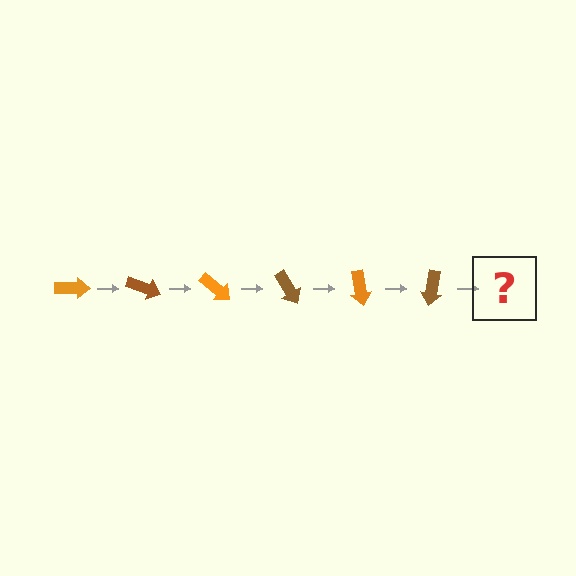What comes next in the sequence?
The next element should be an orange arrow, rotated 120 degrees from the start.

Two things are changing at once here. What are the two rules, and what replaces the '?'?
The two rules are that it rotates 20 degrees each step and the color cycles through orange and brown. The '?' should be an orange arrow, rotated 120 degrees from the start.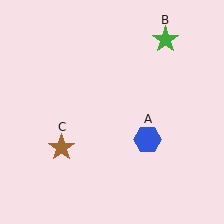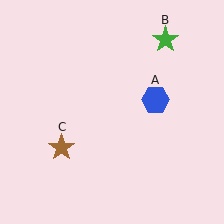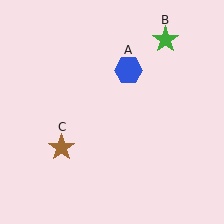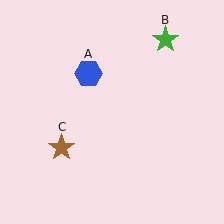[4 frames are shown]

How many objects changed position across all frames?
1 object changed position: blue hexagon (object A).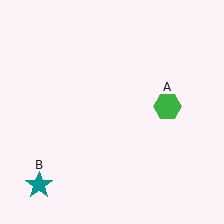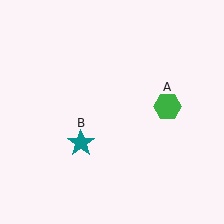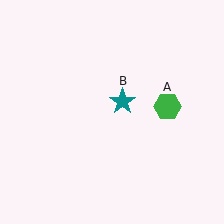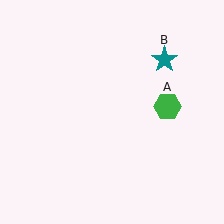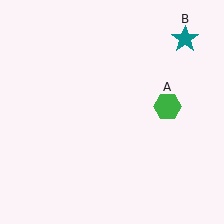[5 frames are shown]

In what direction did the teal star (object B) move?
The teal star (object B) moved up and to the right.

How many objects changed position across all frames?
1 object changed position: teal star (object B).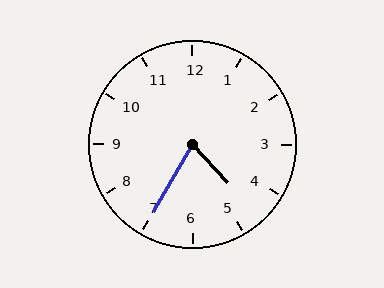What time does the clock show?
4:35.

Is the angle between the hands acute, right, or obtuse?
It is acute.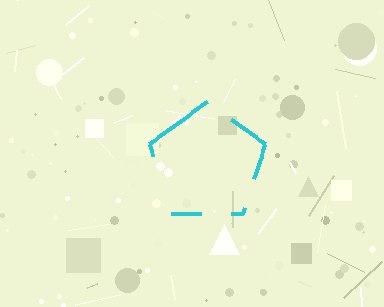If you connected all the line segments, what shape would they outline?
They would outline a pentagon.